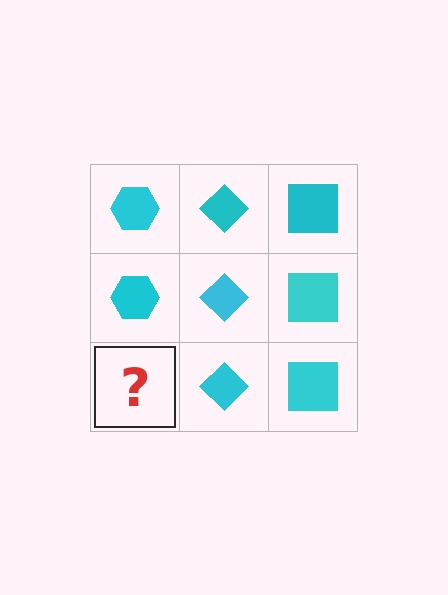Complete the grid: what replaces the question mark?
The question mark should be replaced with a cyan hexagon.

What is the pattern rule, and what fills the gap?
The rule is that each column has a consistent shape. The gap should be filled with a cyan hexagon.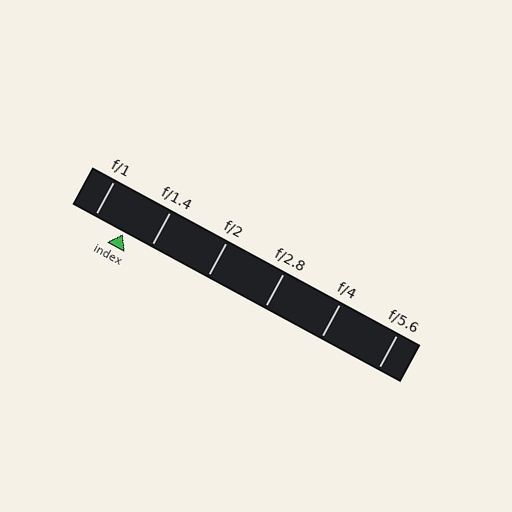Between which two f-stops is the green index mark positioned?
The index mark is between f/1 and f/1.4.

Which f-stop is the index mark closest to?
The index mark is closest to f/1.4.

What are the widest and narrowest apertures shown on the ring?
The widest aperture shown is f/1 and the narrowest is f/5.6.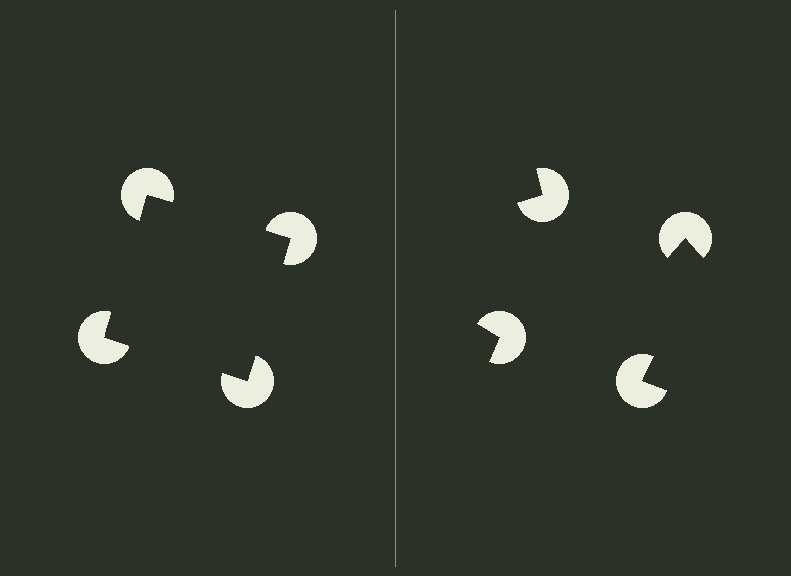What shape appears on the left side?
An illusory square.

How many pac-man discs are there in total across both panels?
8 — 4 on each side.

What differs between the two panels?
The pac-man discs are positioned identically on both sides; only the wedge orientations differ. On the left they align to a square; on the right they are misaligned.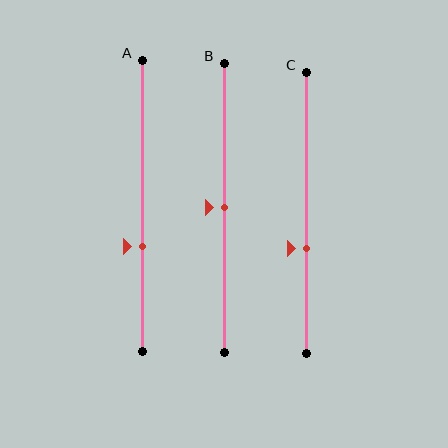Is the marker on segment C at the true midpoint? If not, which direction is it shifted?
No, the marker on segment C is shifted downward by about 13% of the segment length.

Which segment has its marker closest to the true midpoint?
Segment B has its marker closest to the true midpoint.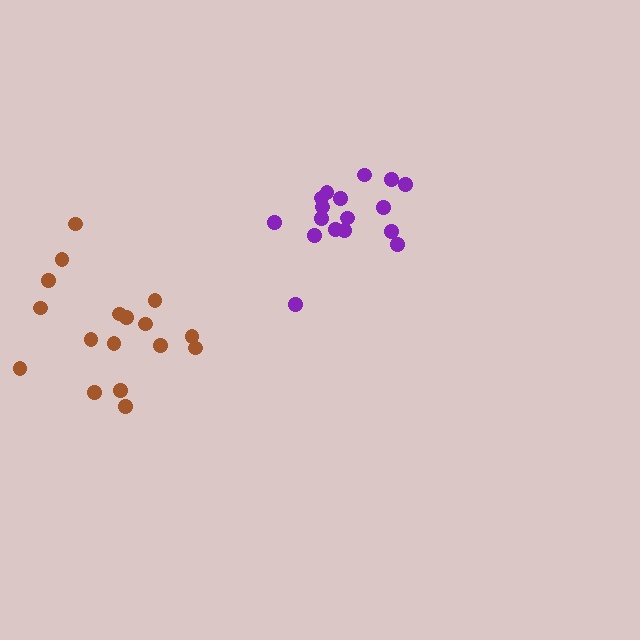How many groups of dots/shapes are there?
There are 2 groups.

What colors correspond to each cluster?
The clusters are colored: brown, purple.